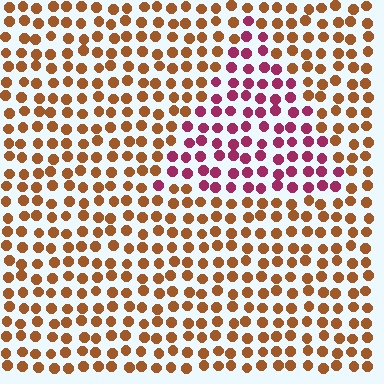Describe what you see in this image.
The image is filled with small brown elements in a uniform arrangement. A triangle-shaped region is visible where the elements are tinted to a slightly different hue, forming a subtle color boundary.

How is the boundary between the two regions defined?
The boundary is defined purely by a slight shift in hue (about 54 degrees). Spacing, size, and orientation are identical on both sides.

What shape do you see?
I see a triangle.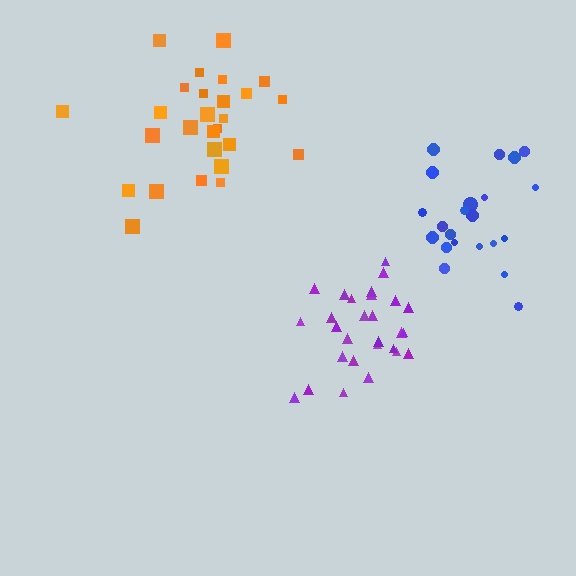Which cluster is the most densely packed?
Purple.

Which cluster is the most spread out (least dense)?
Orange.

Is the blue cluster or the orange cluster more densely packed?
Blue.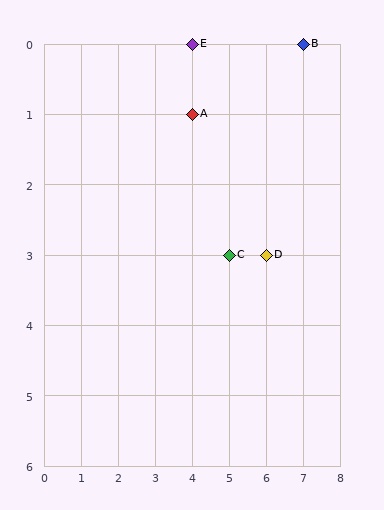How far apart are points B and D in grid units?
Points B and D are 1 column and 3 rows apart (about 3.2 grid units diagonally).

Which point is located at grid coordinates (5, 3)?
Point C is at (5, 3).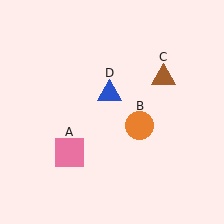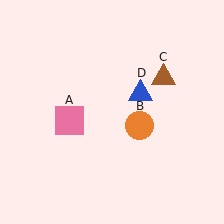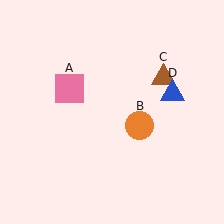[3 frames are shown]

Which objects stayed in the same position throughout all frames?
Orange circle (object B) and brown triangle (object C) remained stationary.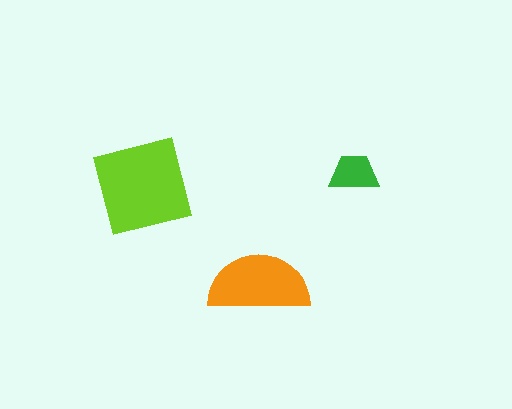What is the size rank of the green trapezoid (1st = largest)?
3rd.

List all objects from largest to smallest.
The lime square, the orange semicircle, the green trapezoid.